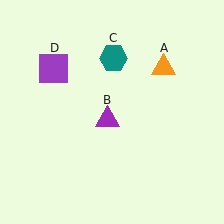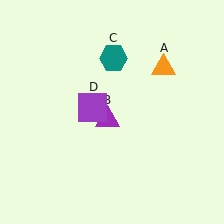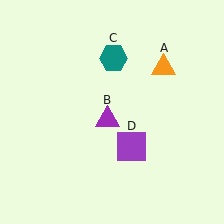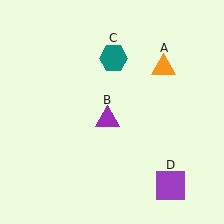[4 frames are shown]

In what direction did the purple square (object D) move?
The purple square (object D) moved down and to the right.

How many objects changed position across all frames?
1 object changed position: purple square (object D).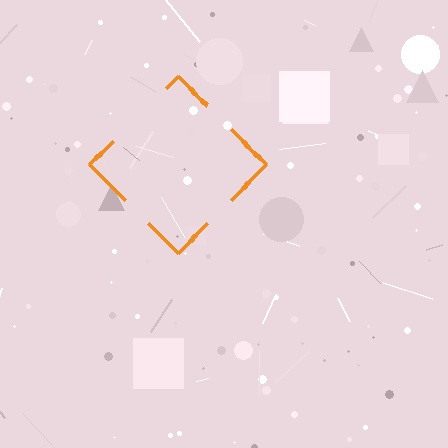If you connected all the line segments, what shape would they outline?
They would outline a diamond.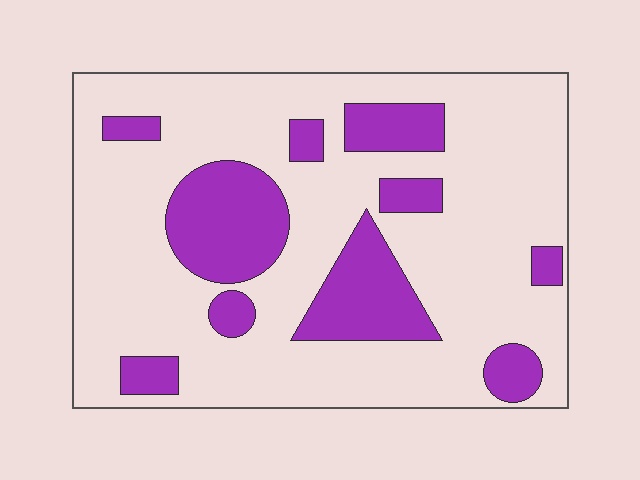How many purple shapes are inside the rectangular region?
10.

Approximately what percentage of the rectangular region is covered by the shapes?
Approximately 25%.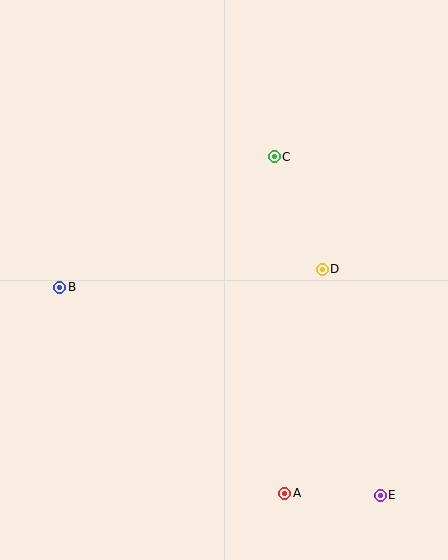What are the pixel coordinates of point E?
Point E is at (380, 495).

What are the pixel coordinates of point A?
Point A is at (285, 493).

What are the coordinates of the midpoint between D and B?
The midpoint between D and B is at (191, 278).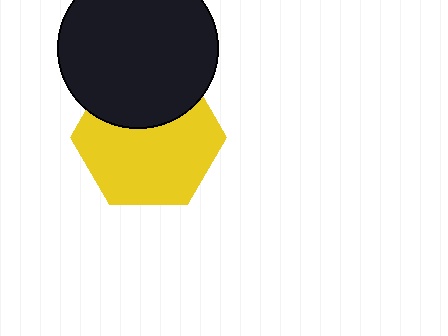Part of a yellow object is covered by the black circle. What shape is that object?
It is a hexagon.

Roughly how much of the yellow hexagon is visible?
Most of it is visible (roughly 66%).